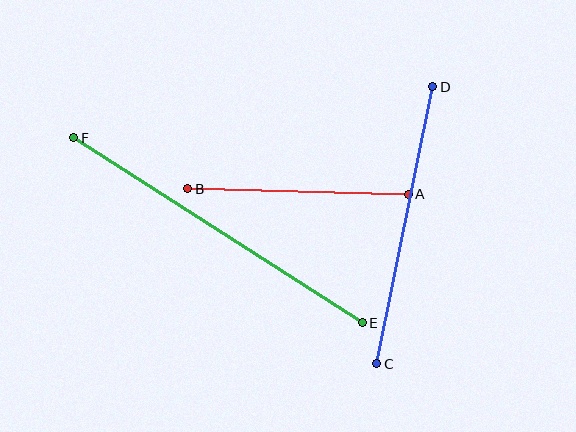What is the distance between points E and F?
The distance is approximately 343 pixels.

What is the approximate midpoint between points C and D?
The midpoint is at approximately (405, 225) pixels.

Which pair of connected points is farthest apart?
Points E and F are farthest apart.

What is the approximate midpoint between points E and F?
The midpoint is at approximately (218, 230) pixels.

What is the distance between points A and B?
The distance is approximately 220 pixels.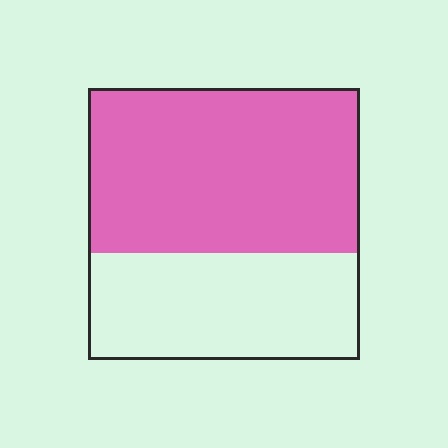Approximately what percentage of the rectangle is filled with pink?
Approximately 60%.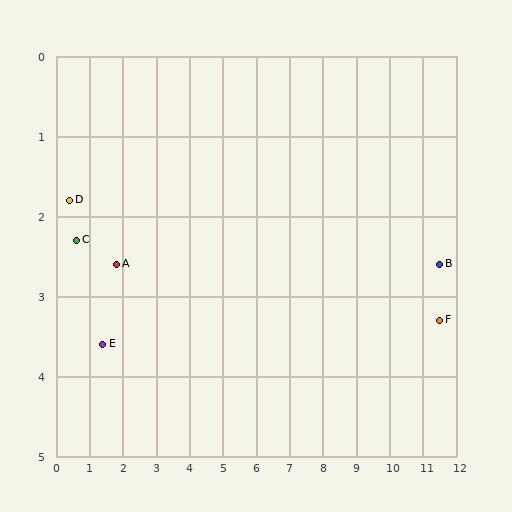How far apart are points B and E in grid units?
Points B and E are about 10.1 grid units apart.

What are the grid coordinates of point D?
Point D is at approximately (0.4, 1.8).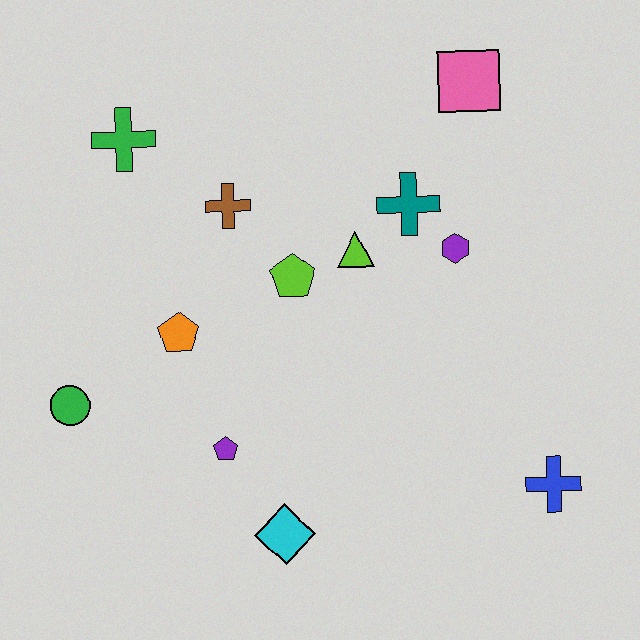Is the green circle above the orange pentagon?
No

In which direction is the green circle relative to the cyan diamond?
The green circle is to the left of the cyan diamond.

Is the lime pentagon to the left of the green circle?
No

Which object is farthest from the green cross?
The blue cross is farthest from the green cross.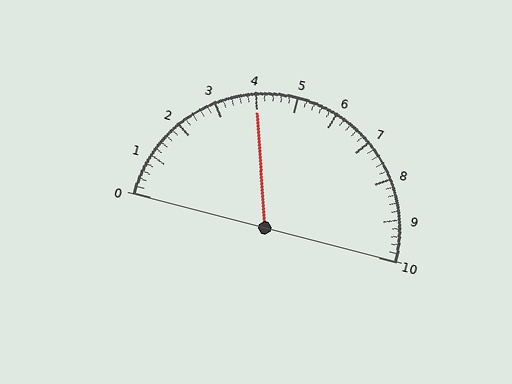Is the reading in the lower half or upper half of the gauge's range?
The reading is in the lower half of the range (0 to 10).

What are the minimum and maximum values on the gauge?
The gauge ranges from 0 to 10.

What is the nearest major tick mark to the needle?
The nearest major tick mark is 4.